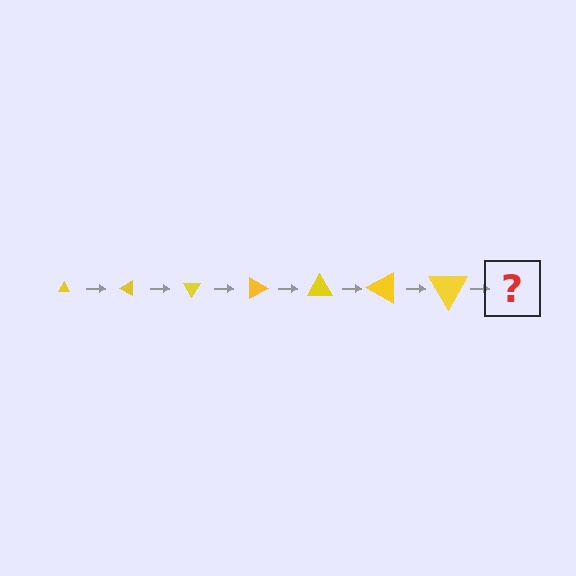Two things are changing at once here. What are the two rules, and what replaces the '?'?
The two rules are that the triangle grows larger each step and it rotates 30 degrees each step. The '?' should be a triangle, larger than the previous one and rotated 210 degrees from the start.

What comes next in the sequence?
The next element should be a triangle, larger than the previous one and rotated 210 degrees from the start.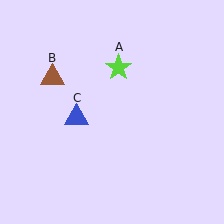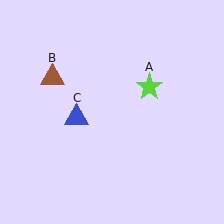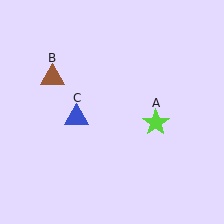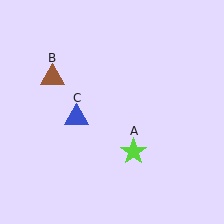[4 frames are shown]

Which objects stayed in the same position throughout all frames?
Brown triangle (object B) and blue triangle (object C) remained stationary.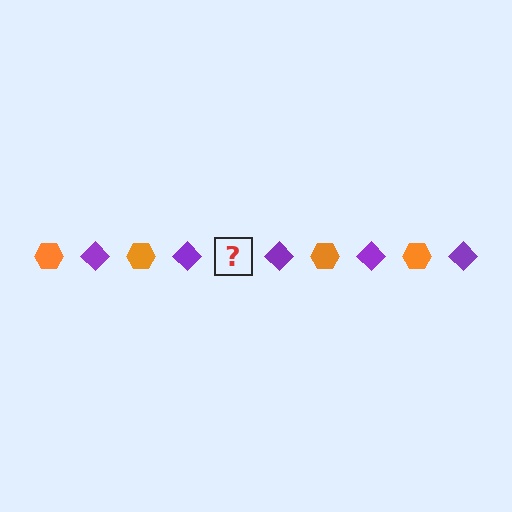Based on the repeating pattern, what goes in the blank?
The blank should be an orange hexagon.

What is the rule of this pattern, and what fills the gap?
The rule is that the pattern alternates between orange hexagon and purple diamond. The gap should be filled with an orange hexagon.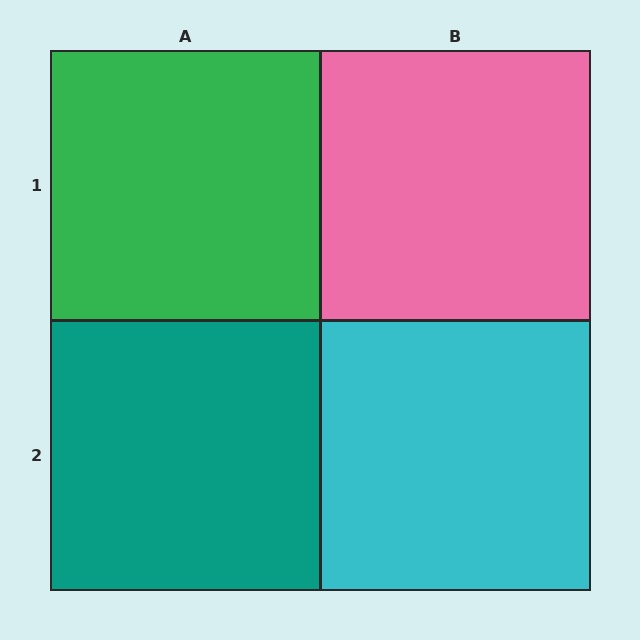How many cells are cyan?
1 cell is cyan.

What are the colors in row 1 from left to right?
Green, pink.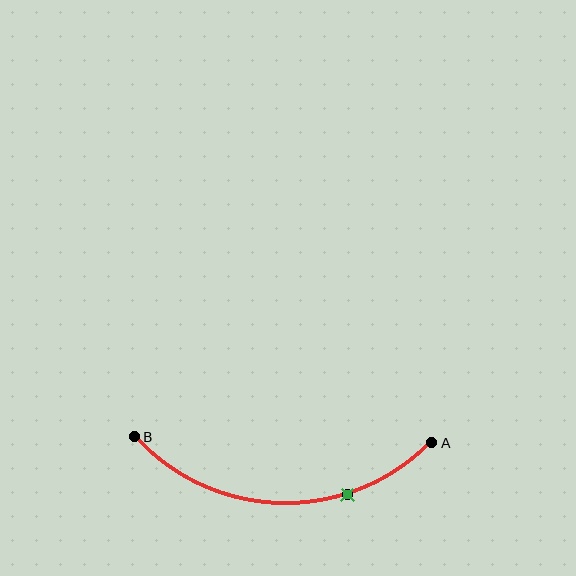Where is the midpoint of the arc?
The arc midpoint is the point on the curve farthest from the straight line joining A and B. It sits below that line.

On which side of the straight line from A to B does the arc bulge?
The arc bulges below the straight line connecting A and B.